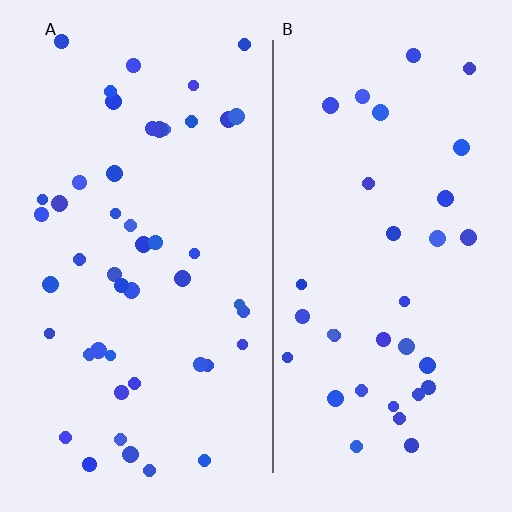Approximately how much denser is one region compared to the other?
Approximately 1.4× — region A over region B.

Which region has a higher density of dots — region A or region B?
A (the left).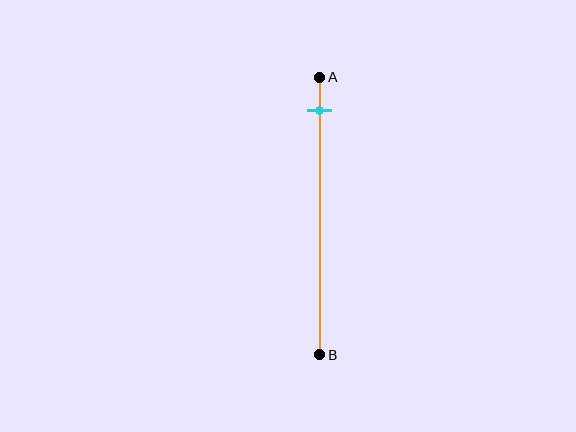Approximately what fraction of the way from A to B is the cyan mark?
The cyan mark is approximately 10% of the way from A to B.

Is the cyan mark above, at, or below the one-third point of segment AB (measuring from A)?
The cyan mark is above the one-third point of segment AB.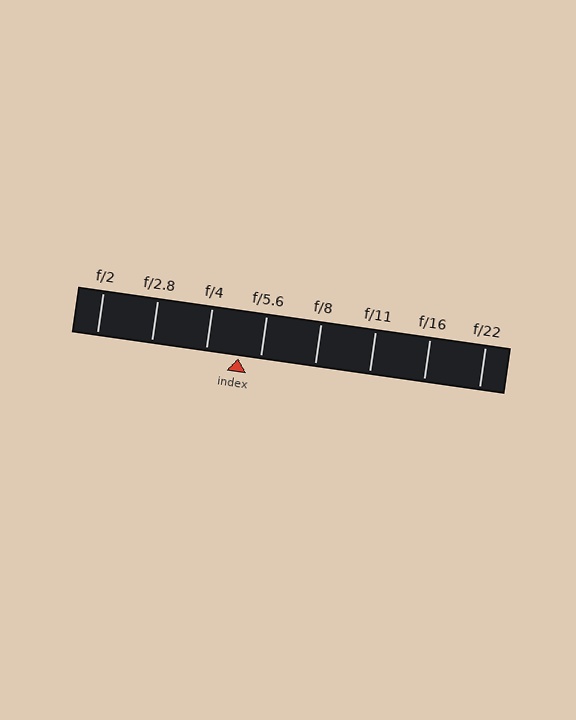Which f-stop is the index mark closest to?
The index mark is closest to f/5.6.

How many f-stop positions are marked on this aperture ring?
There are 8 f-stop positions marked.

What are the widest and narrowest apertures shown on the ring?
The widest aperture shown is f/2 and the narrowest is f/22.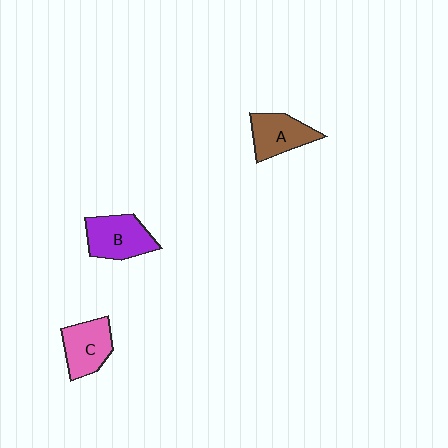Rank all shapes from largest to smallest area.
From largest to smallest: B (purple), C (pink), A (brown).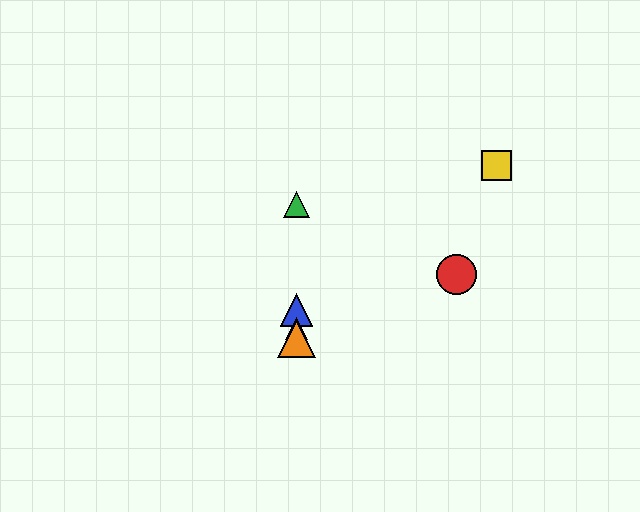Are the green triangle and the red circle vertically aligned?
No, the green triangle is at x≈297 and the red circle is at x≈456.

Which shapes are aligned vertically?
The blue triangle, the green triangle, the purple triangle, the orange triangle are aligned vertically.